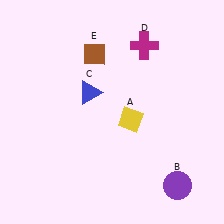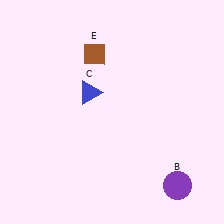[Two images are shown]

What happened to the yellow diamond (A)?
The yellow diamond (A) was removed in Image 2. It was in the bottom-right area of Image 1.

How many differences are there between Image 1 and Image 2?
There are 2 differences between the two images.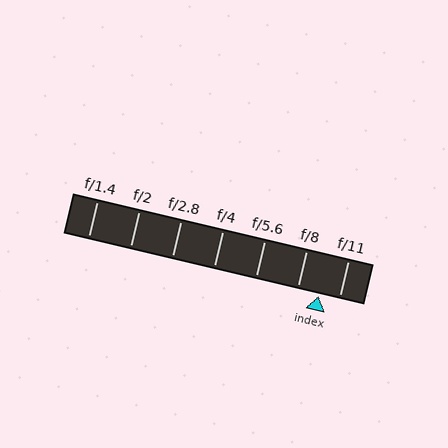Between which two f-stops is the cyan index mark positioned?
The index mark is between f/8 and f/11.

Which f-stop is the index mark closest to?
The index mark is closest to f/11.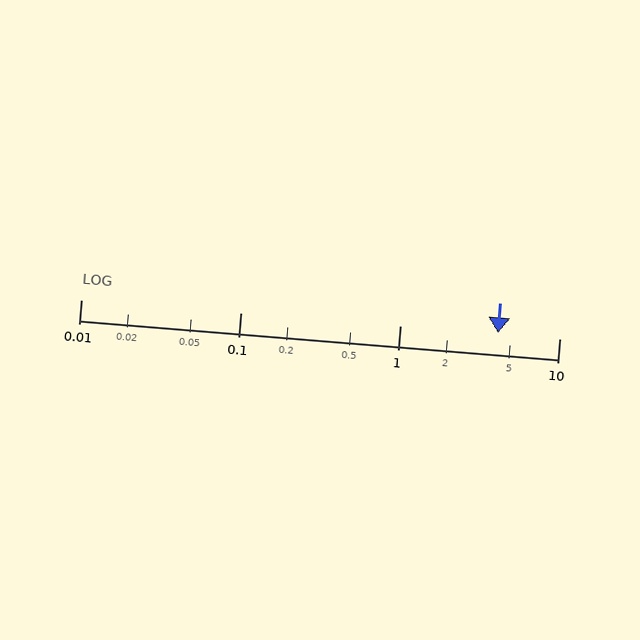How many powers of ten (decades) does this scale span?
The scale spans 3 decades, from 0.01 to 10.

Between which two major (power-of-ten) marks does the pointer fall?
The pointer is between 1 and 10.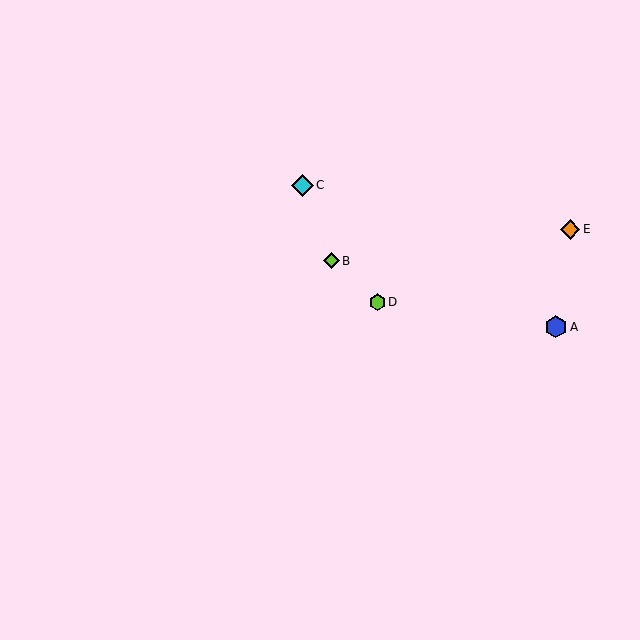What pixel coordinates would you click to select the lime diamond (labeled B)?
Click at (331, 261) to select the lime diamond B.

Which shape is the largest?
The cyan diamond (labeled C) is the largest.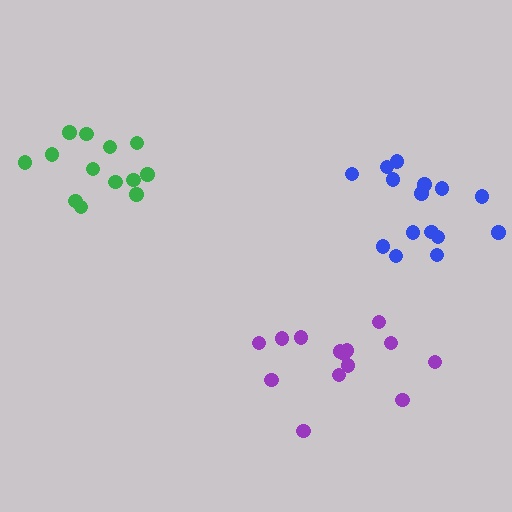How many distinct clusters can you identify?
There are 3 distinct clusters.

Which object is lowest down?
The purple cluster is bottommost.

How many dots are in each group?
Group 1: 13 dots, Group 2: 15 dots, Group 3: 14 dots (42 total).